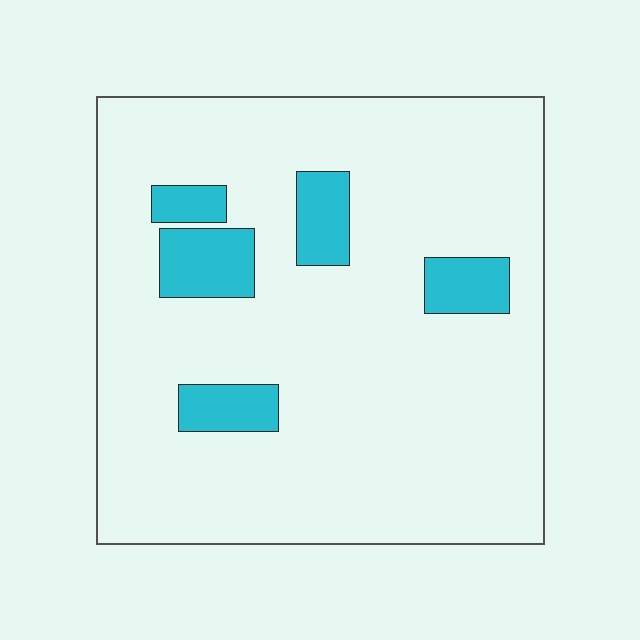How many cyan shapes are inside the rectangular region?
5.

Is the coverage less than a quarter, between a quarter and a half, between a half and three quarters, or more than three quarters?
Less than a quarter.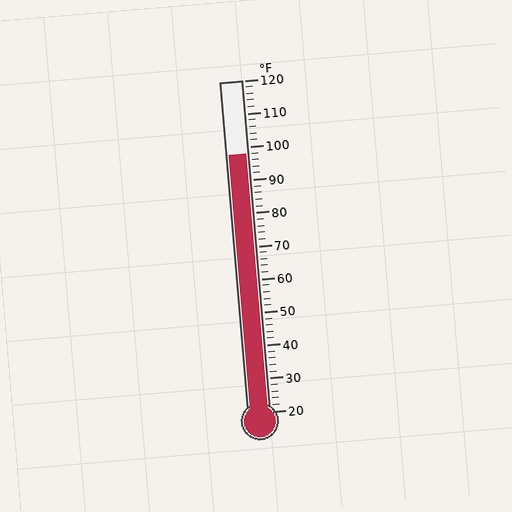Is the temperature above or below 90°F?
The temperature is above 90°F.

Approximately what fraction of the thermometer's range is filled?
The thermometer is filled to approximately 80% of its range.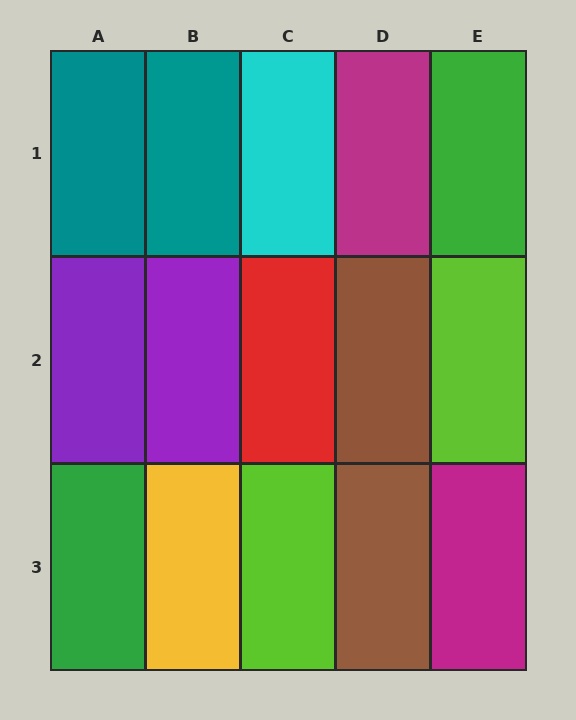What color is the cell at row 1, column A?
Teal.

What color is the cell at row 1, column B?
Teal.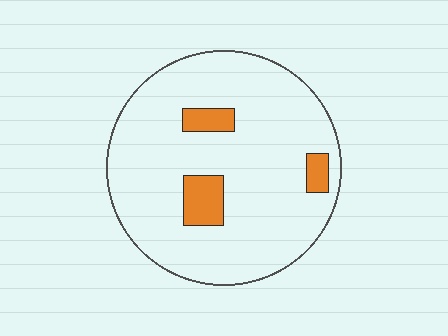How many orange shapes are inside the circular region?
3.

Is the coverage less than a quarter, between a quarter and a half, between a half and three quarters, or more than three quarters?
Less than a quarter.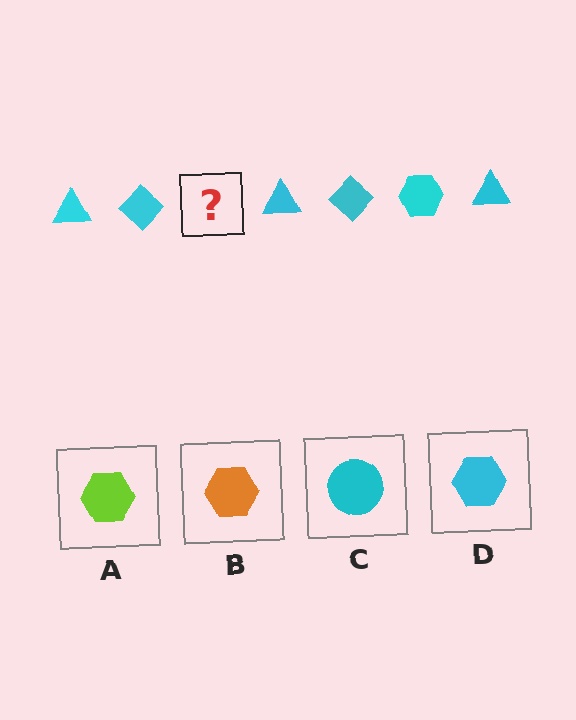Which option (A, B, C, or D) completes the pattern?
D.